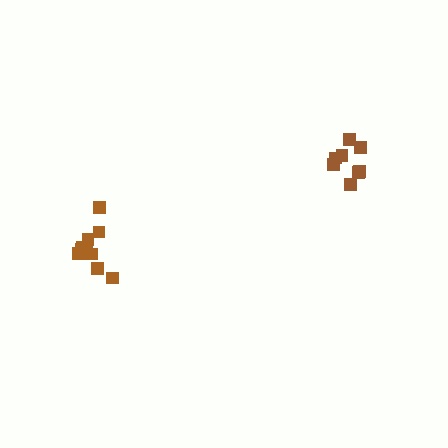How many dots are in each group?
Group 1: 10 dots, Group 2: 8 dots (18 total).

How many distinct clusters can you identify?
There are 2 distinct clusters.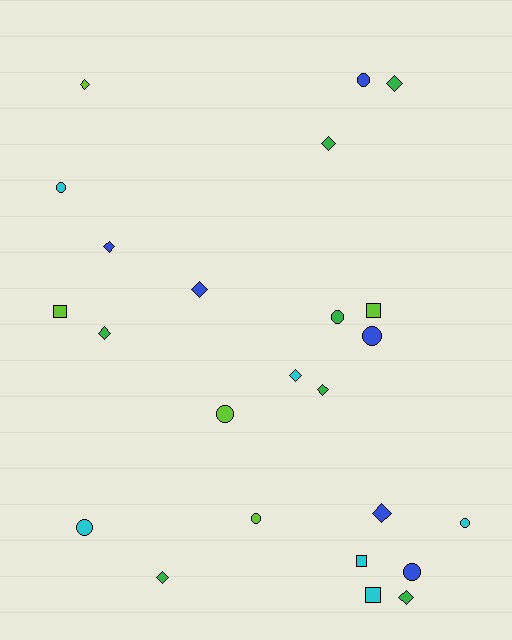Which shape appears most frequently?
Diamond, with 11 objects.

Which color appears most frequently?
Green, with 7 objects.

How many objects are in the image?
There are 24 objects.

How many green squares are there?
There are no green squares.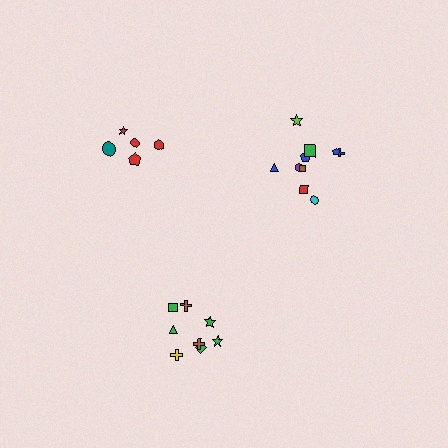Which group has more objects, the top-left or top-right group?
The top-right group.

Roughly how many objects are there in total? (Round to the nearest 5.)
Roughly 25 objects in total.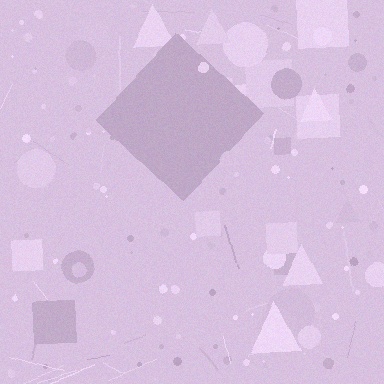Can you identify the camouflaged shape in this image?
The camouflaged shape is a diamond.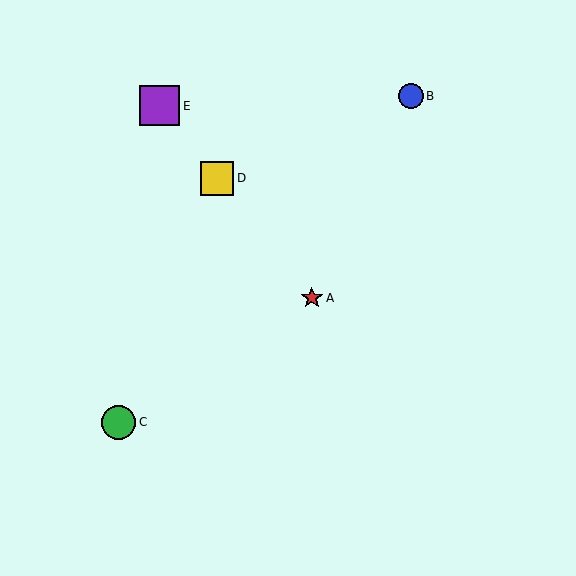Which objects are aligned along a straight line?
Objects A, D, E are aligned along a straight line.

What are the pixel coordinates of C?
Object C is at (118, 422).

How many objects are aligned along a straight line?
3 objects (A, D, E) are aligned along a straight line.